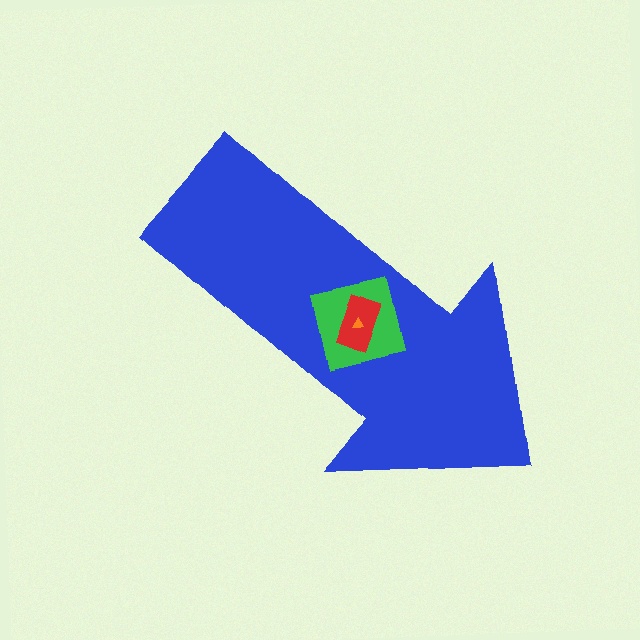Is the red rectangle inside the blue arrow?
Yes.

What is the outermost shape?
The blue arrow.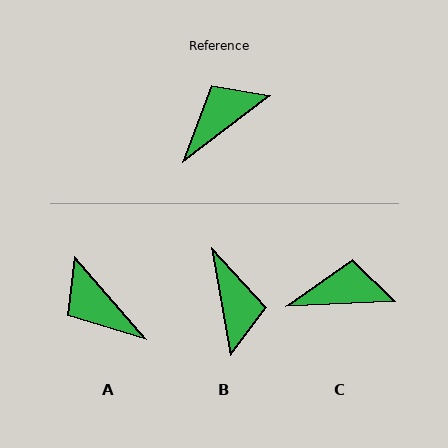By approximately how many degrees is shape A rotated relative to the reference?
Approximately 93 degrees counter-clockwise.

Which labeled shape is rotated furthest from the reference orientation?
B, about 117 degrees away.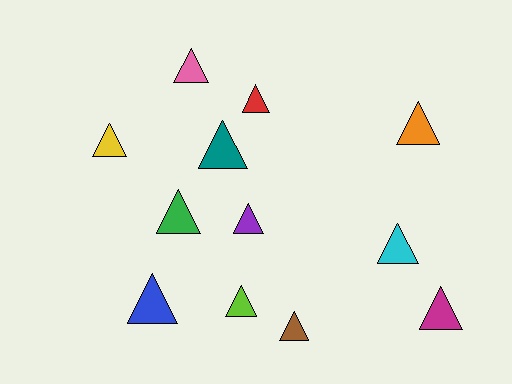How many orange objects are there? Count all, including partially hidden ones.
There is 1 orange object.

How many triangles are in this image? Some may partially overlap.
There are 12 triangles.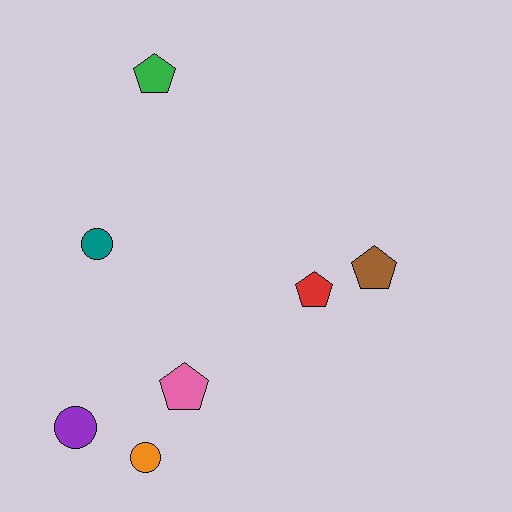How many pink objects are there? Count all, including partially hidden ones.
There is 1 pink object.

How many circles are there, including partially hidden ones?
There are 3 circles.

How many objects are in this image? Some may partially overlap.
There are 7 objects.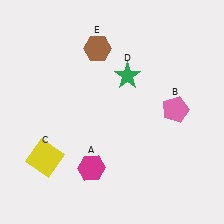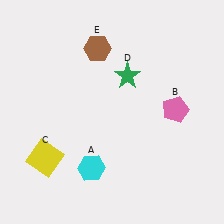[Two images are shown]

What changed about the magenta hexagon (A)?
In Image 1, A is magenta. In Image 2, it changed to cyan.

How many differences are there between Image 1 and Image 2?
There is 1 difference between the two images.